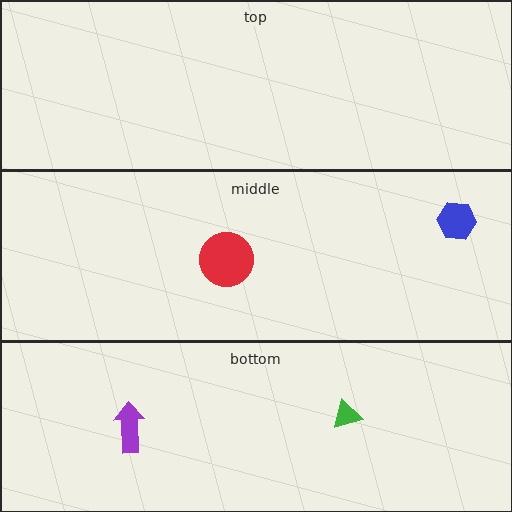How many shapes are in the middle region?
2.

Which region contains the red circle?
The middle region.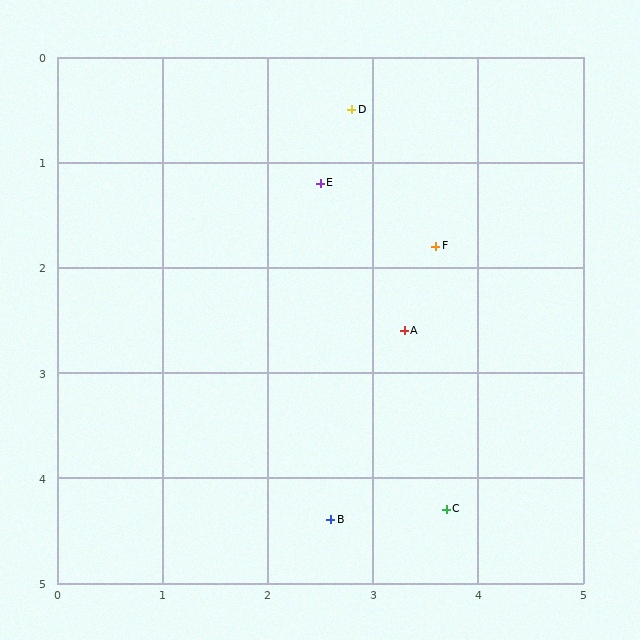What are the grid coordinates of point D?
Point D is at approximately (2.8, 0.5).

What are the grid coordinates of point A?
Point A is at approximately (3.3, 2.6).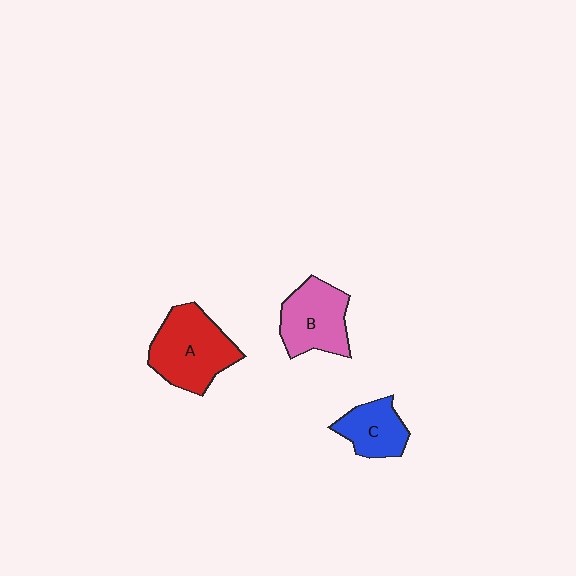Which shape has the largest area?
Shape A (red).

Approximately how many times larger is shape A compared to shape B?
Approximately 1.2 times.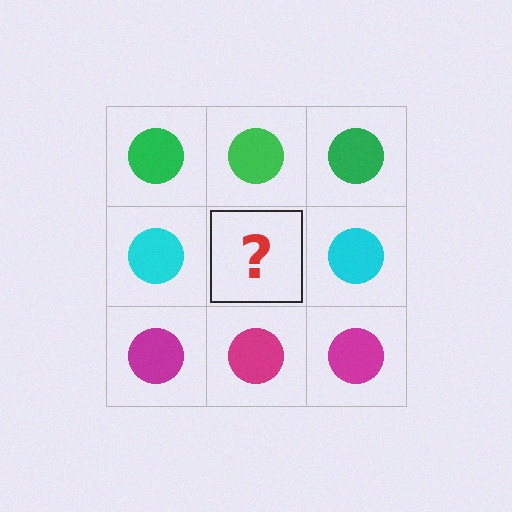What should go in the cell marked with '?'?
The missing cell should contain a cyan circle.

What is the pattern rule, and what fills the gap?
The rule is that each row has a consistent color. The gap should be filled with a cyan circle.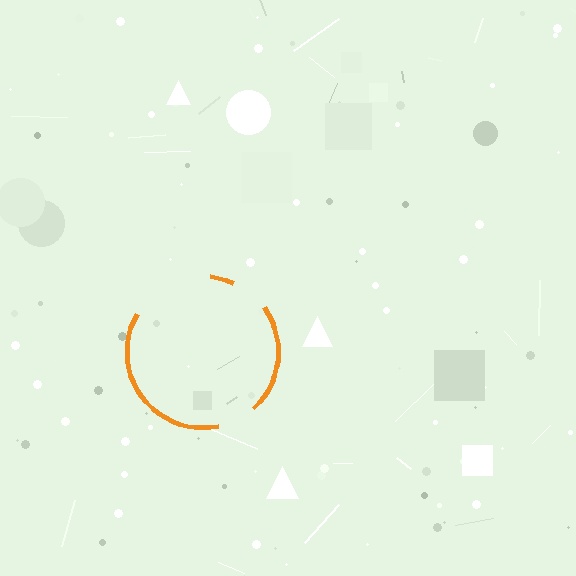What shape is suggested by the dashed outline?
The dashed outline suggests a circle.